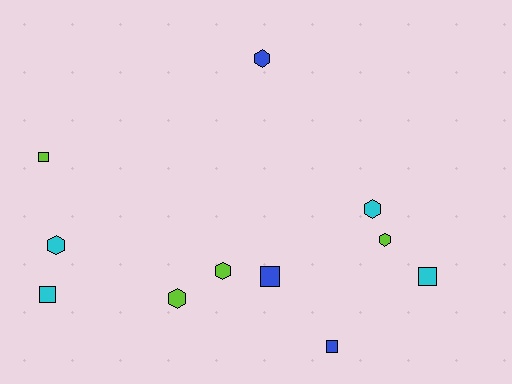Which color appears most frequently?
Cyan, with 4 objects.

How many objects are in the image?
There are 11 objects.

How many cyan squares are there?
There are 2 cyan squares.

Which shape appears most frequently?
Hexagon, with 6 objects.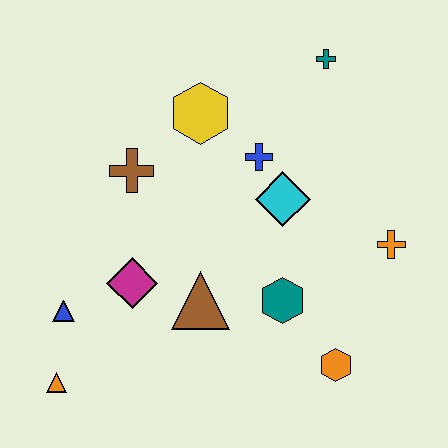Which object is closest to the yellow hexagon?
The blue cross is closest to the yellow hexagon.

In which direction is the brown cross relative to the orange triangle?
The brown cross is above the orange triangle.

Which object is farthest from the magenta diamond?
The teal cross is farthest from the magenta diamond.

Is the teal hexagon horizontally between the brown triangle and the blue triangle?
No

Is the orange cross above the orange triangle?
Yes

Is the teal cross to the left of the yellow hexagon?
No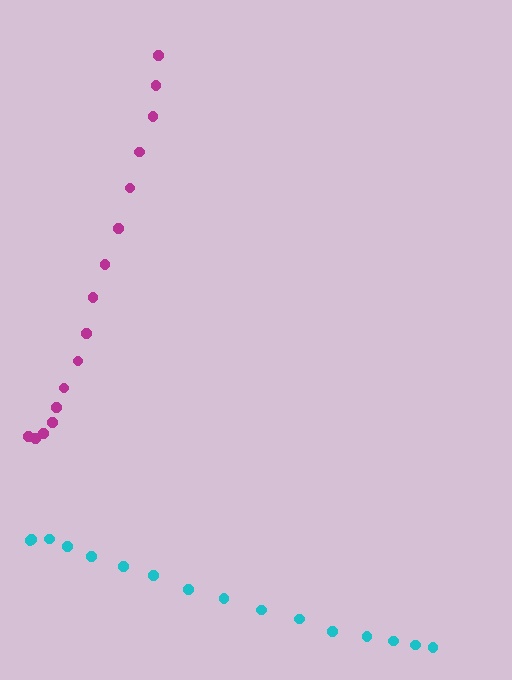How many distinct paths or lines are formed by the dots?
There are 2 distinct paths.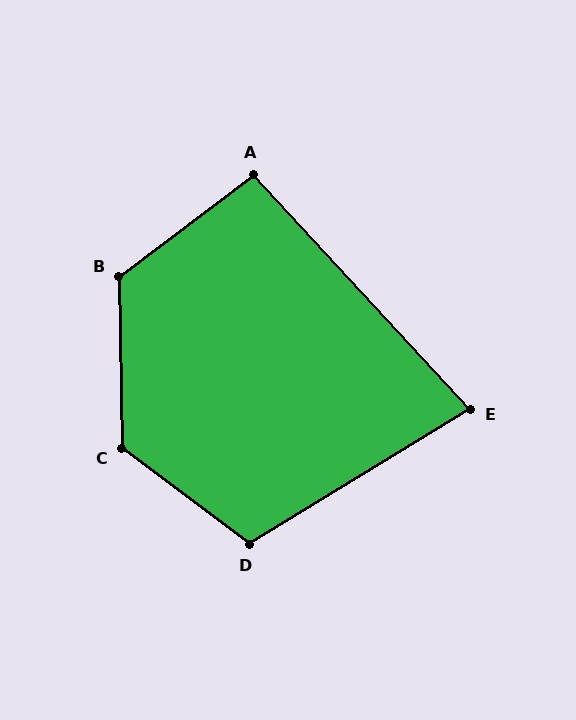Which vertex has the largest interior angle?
C, at approximately 128 degrees.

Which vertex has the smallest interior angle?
E, at approximately 79 degrees.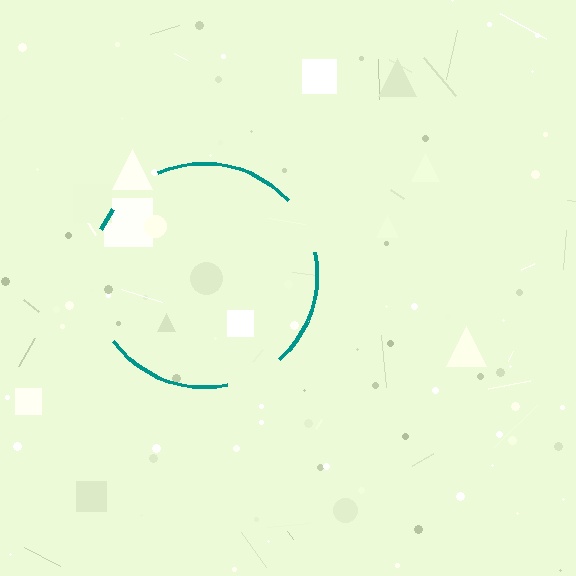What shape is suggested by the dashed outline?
The dashed outline suggests a circle.